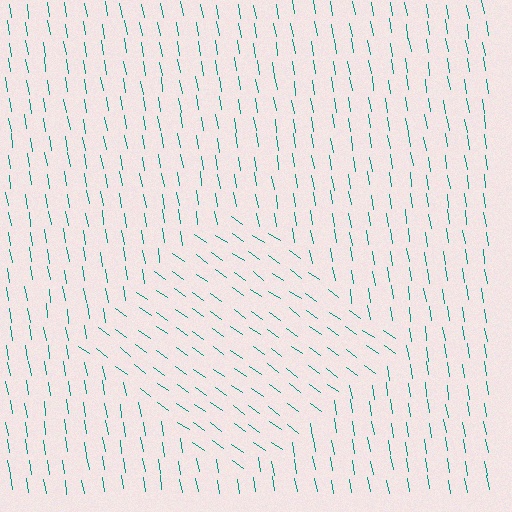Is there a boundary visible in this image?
Yes, there is a texture boundary formed by a change in line orientation.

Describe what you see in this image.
The image is filled with small teal line segments. A diamond region in the image has lines oriented differently from the surrounding lines, creating a visible texture boundary.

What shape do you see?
I see a diamond.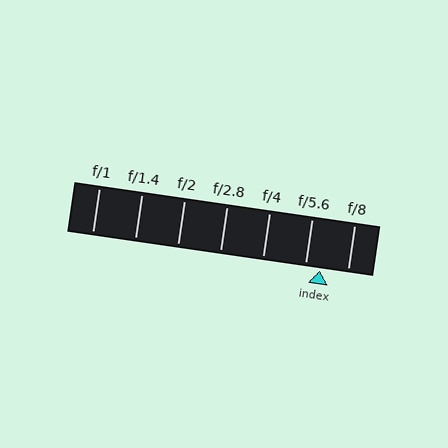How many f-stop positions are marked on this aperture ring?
There are 7 f-stop positions marked.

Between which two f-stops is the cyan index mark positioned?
The index mark is between f/5.6 and f/8.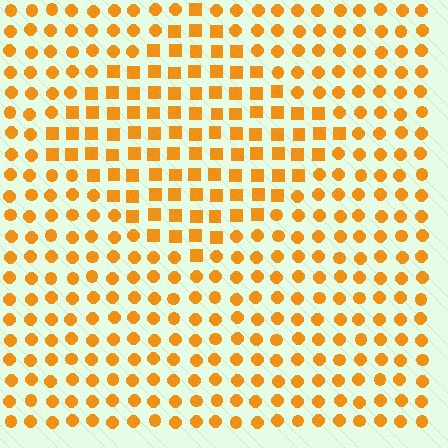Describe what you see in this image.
The image is filled with small orange elements arranged in a uniform grid. A diamond-shaped region contains squares, while the surrounding area contains circles. The boundary is defined purely by the change in element shape.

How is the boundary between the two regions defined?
The boundary is defined by a change in element shape: squares inside vs. circles outside. All elements share the same color and spacing.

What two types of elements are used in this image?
The image uses squares inside the diamond region and circles outside it.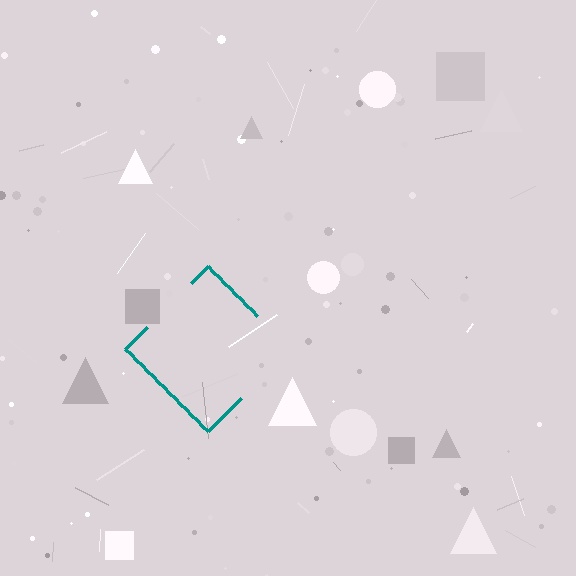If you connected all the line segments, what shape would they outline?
They would outline a diamond.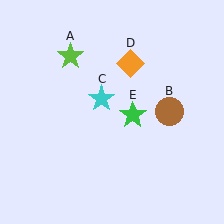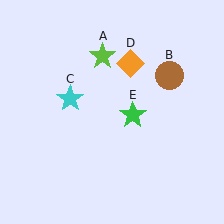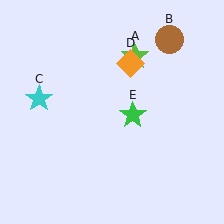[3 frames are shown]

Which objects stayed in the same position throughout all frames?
Orange diamond (object D) and green star (object E) remained stationary.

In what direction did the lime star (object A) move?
The lime star (object A) moved right.